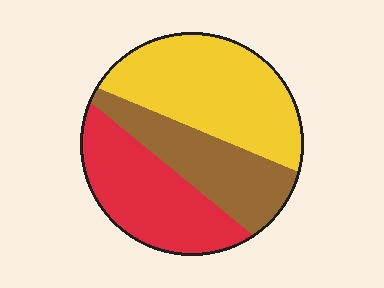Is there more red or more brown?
Red.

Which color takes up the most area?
Yellow, at roughly 40%.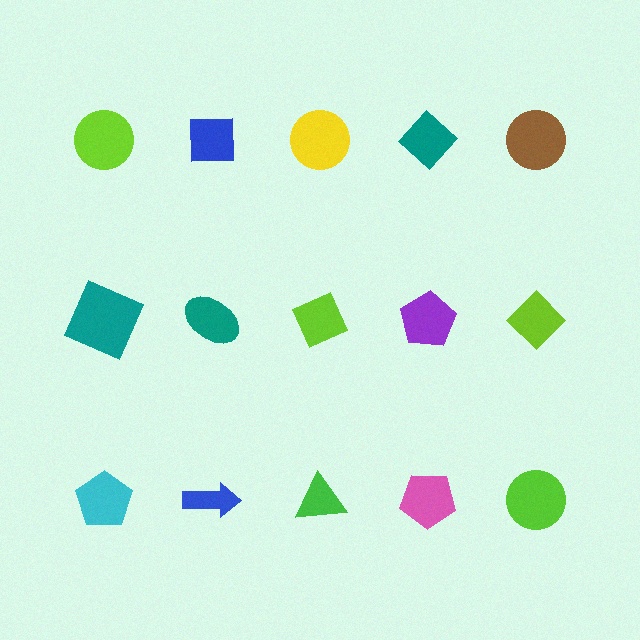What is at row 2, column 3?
A lime diamond.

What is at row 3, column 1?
A cyan pentagon.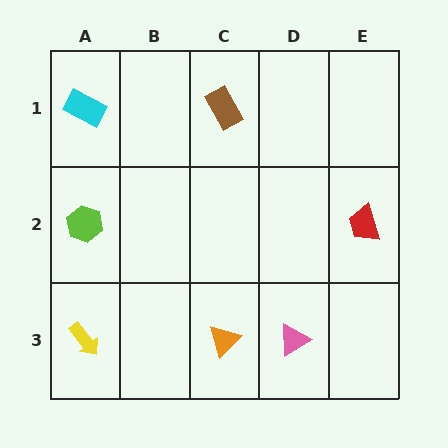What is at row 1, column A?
A cyan rectangle.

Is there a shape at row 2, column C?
No, that cell is empty.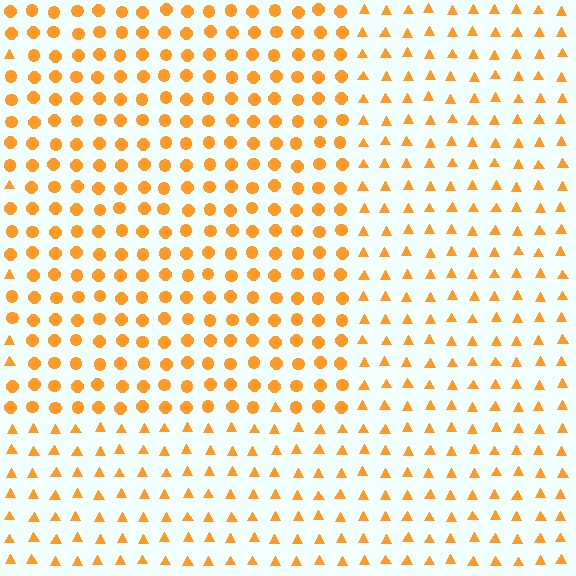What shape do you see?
I see a rectangle.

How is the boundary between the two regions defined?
The boundary is defined by a change in element shape: circles inside vs. triangles outside. All elements share the same color and spacing.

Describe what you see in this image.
The image is filled with small orange elements arranged in a uniform grid. A rectangle-shaped region contains circles, while the surrounding area contains triangles. The boundary is defined purely by the change in element shape.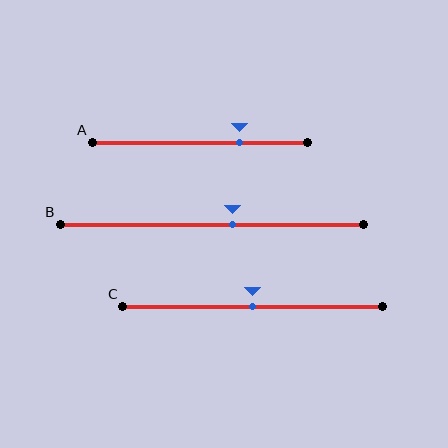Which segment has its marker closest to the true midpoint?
Segment C has its marker closest to the true midpoint.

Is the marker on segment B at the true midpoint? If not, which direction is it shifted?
No, the marker on segment B is shifted to the right by about 7% of the segment length.